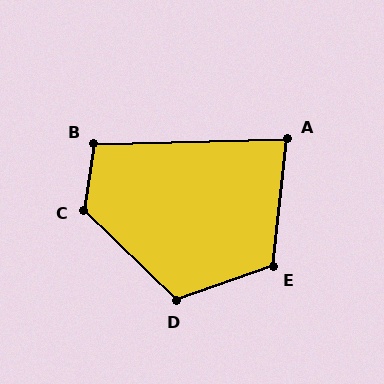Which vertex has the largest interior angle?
C, at approximately 126 degrees.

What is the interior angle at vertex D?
Approximately 116 degrees (obtuse).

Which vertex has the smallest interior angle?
A, at approximately 82 degrees.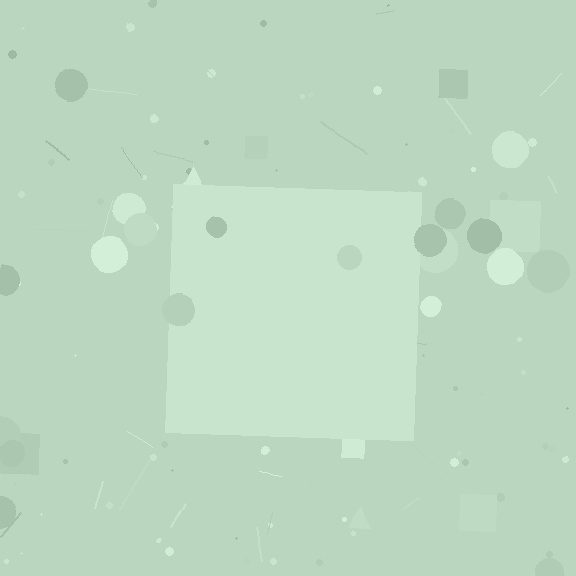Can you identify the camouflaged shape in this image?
The camouflaged shape is a square.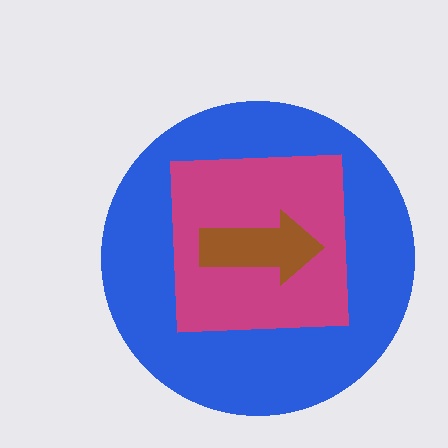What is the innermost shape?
The brown arrow.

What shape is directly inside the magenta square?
The brown arrow.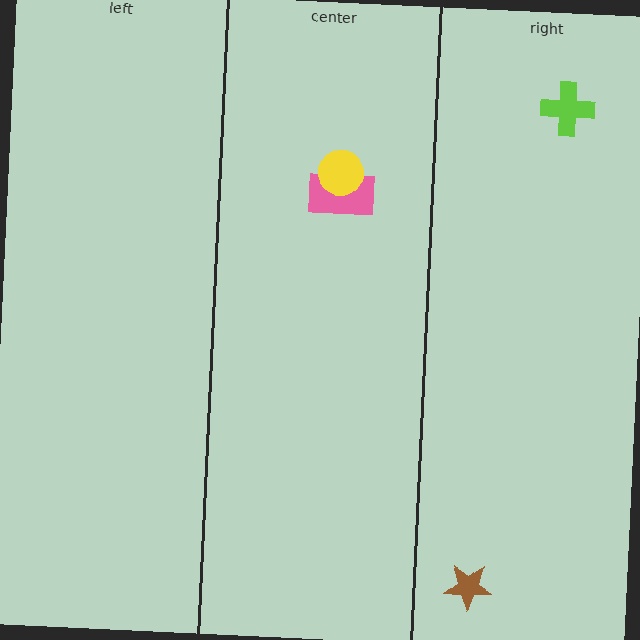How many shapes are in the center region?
2.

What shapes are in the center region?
The pink rectangle, the yellow circle.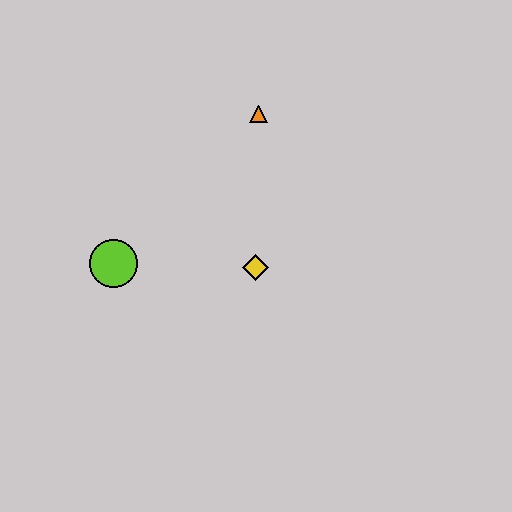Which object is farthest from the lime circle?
The orange triangle is farthest from the lime circle.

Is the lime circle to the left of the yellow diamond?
Yes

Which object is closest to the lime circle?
The yellow diamond is closest to the lime circle.